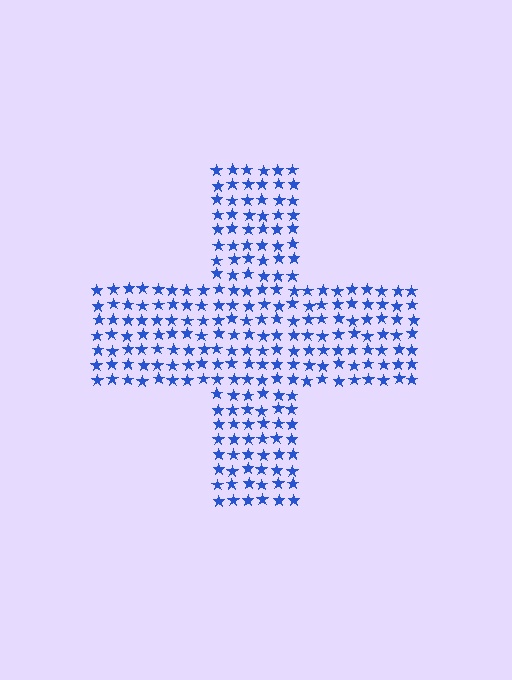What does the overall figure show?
The overall figure shows a cross.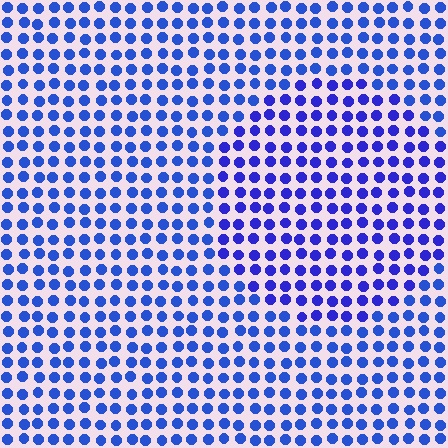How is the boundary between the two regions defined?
The boundary is defined purely by a slight shift in hue (about 18 degrees). Spacing, size, and orientation are identical on both sides.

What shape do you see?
I see a circle.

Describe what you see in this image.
The image is filled with small blue elements in a uniform arrangement. A circle-shaped region is visible where the elements are tinted to a slightly different hue, forming a subtle color boundary.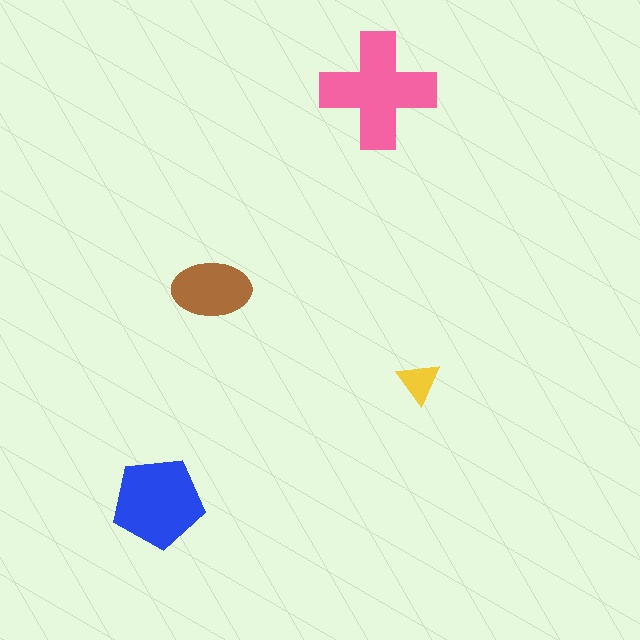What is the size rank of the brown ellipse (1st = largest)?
3rd.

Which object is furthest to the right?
The yellow triangle is rightmost.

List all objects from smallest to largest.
The yellow triangle, the brown ellipse, the blue pentagon, the pink cross.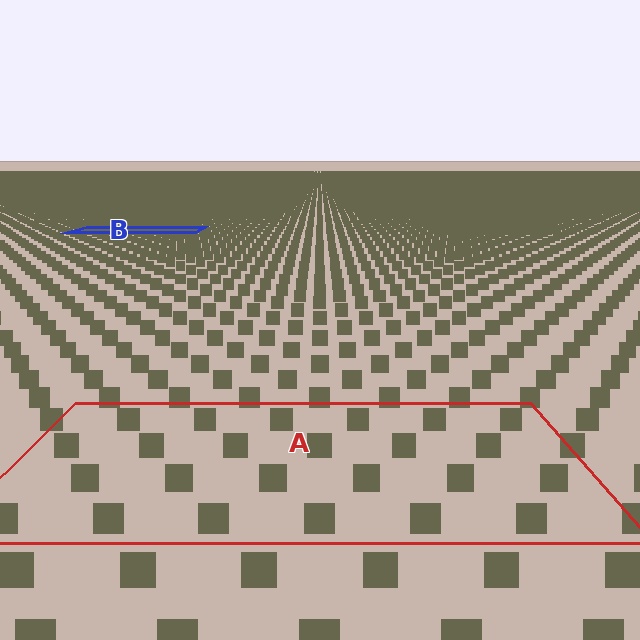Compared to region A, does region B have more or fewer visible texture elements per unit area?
Region B has more texture elements per unit area — they are packed more densely because it is farther away.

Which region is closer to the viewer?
Region A is closer. The texture elements there are larger and more spread out.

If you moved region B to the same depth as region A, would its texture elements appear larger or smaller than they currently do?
They would appear larger. At a closer depth, the same texture elements are projected at a bigger on-screen size.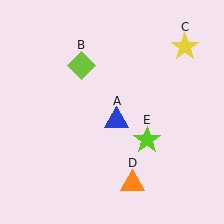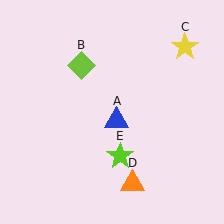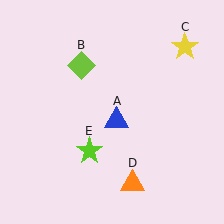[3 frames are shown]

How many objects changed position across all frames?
1 object changed position: lime star (object E).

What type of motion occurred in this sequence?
The lime star (object E) rotated clockwise around the center of the scene.